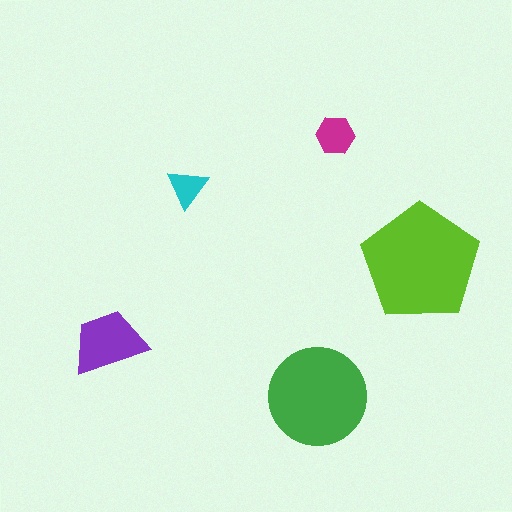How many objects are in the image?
There are 5 objects in the image.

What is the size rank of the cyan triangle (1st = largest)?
5th.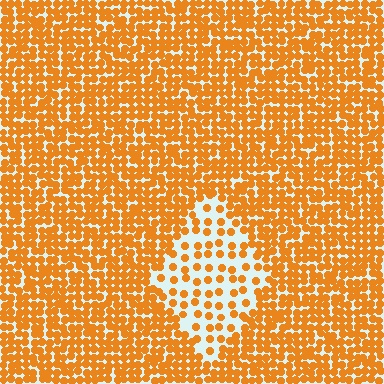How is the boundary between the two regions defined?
The boundary is defined by a change in element density (approximately 2.5x ratio). All elements are the same color, size, and shape.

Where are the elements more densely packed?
The elements are more densely packed outside the diamond boundary.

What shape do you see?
I see a diamond.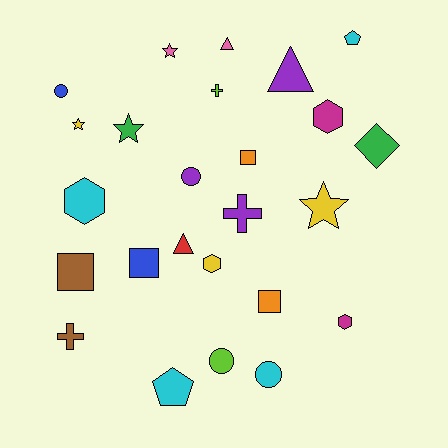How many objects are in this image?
There are 25 objects.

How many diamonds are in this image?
There is 1 diamond.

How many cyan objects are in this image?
There are 4 cyan objects.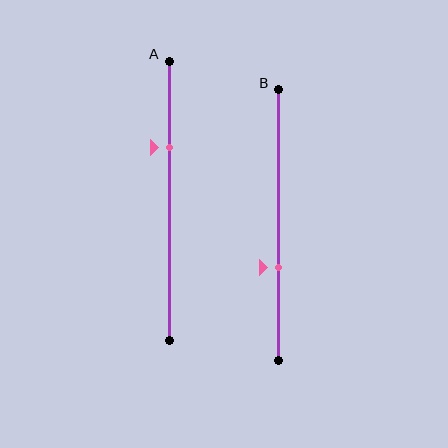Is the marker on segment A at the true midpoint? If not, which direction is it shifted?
No, the marker on segment A is shifted upward by about 19% of the segment length.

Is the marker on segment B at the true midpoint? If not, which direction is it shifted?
No, the marker on segment B is shifted downward by about 16% of the segment length.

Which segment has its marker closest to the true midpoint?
Segment B has its marker closest to the true midpoint.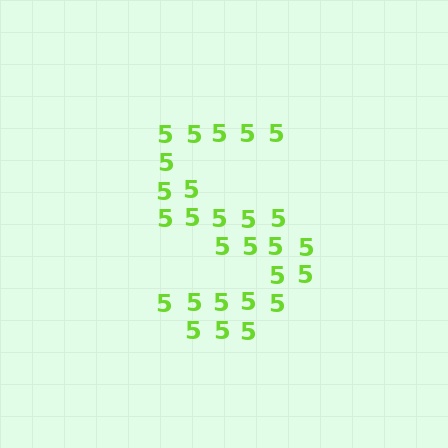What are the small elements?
The small elements are digit 5's.